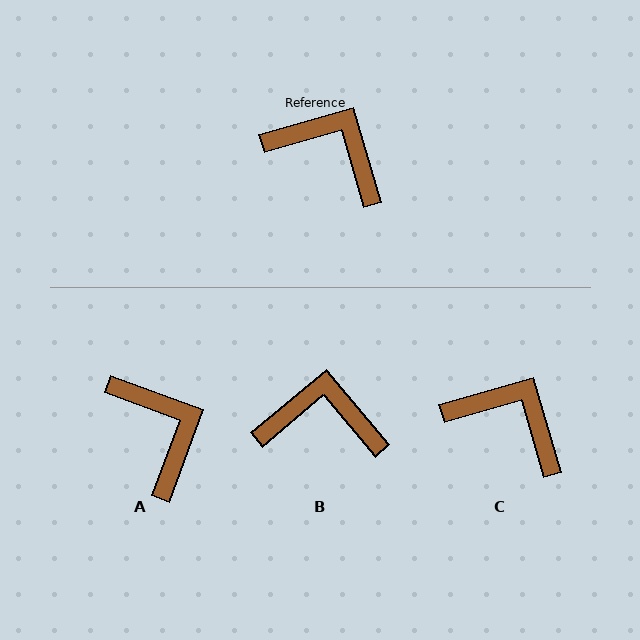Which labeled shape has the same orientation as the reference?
C.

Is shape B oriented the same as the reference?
No, it is off by about 24 degrees.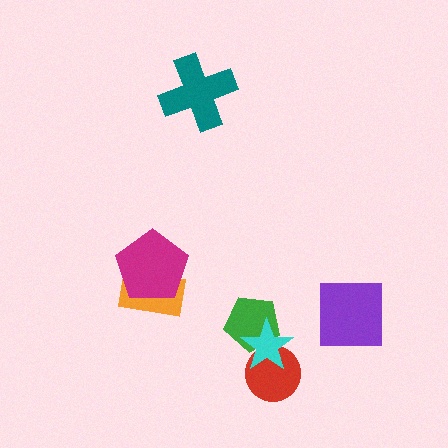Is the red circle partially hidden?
Yes, it is partially covered by another shape.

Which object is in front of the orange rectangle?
The magenta pentagon is in front of the orange rectangle.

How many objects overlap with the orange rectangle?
1 object overlaps with the orange rectangle.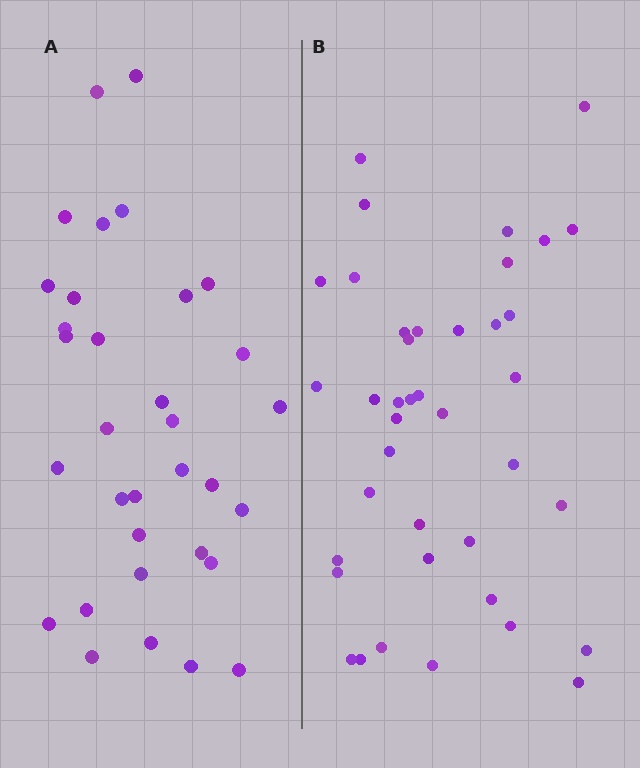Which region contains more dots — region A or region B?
Region B (the right region) has more dots.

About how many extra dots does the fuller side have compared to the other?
Region B has roughly 8 or so more dots than region A.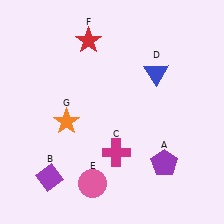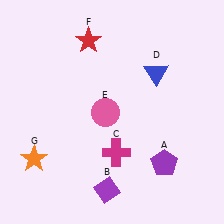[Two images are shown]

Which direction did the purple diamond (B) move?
The purple diamond (B) moved right.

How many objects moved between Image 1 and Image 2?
3 objects moved between the two images.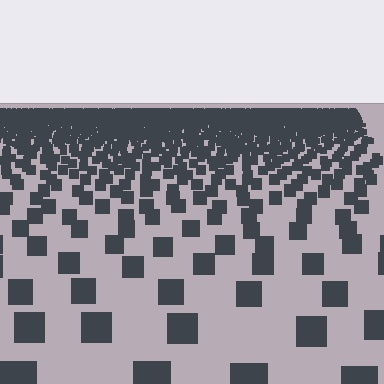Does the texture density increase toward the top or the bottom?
Density increases toward the top.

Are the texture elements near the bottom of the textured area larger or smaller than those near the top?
Larger. Near the bottom, elements are closer to the viewer and appear at a bigger on-screen size.